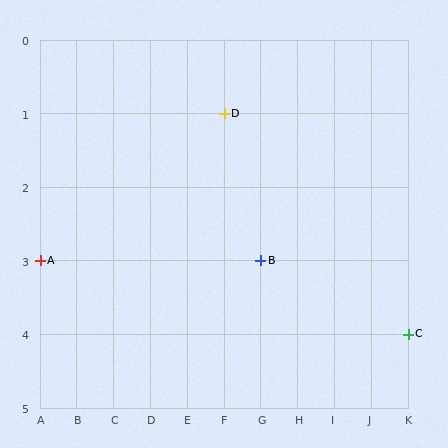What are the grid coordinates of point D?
Point D is at grid coordinates (F, 1).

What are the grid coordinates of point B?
Point B is at grid coordinates (G, 3).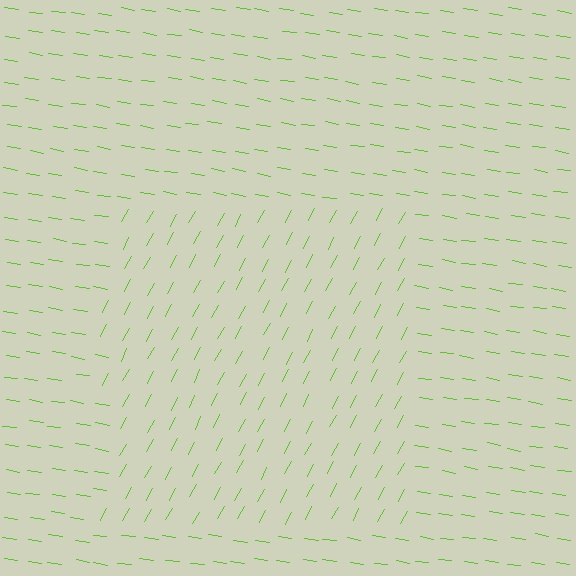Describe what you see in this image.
The image is filled with small lime line segments. A rectangle region in the image has lines oriented differently from the surrounding lines, creating a visible texture boundary.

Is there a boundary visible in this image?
Yes, there is a texture boundary formed by a change in line orientation.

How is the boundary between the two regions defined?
The boundary is defined purely by a change in line orientation (approximately 71 degrees difference). All lines are the same color and thickness.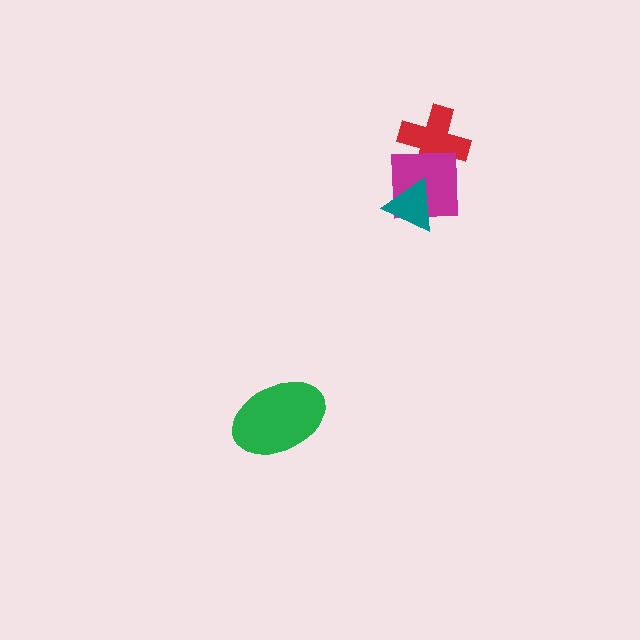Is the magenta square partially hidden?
Yes, it is partially covered by another shape.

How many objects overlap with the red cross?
1 object overlaps with the red cross.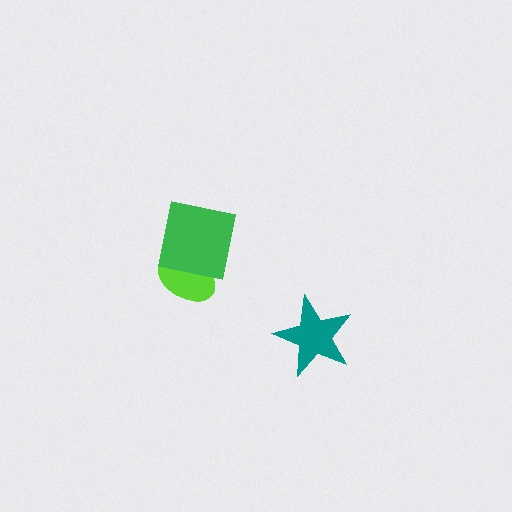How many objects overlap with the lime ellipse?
1 object overlaps with the lime ellipse.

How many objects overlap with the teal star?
0 objects overlap with the teal star.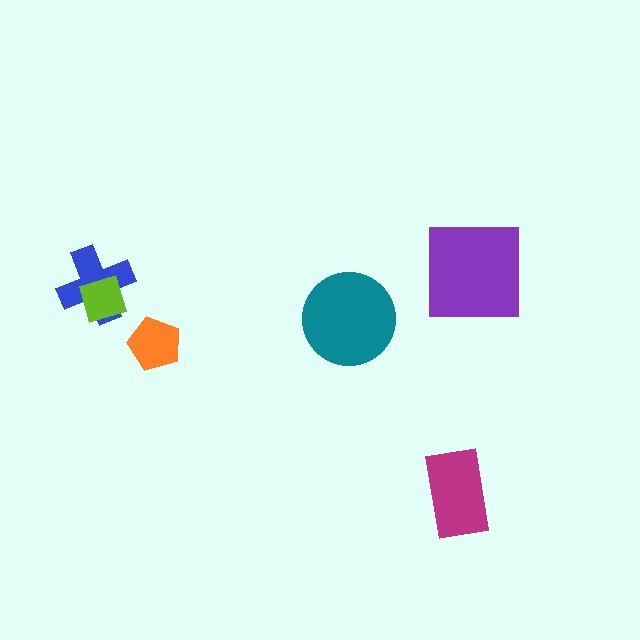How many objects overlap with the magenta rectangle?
0 objects overlap with the magenta rectangle.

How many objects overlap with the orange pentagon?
0 objects overlap with the orange pentagon.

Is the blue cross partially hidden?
Yes, it is partially covered by another shape.